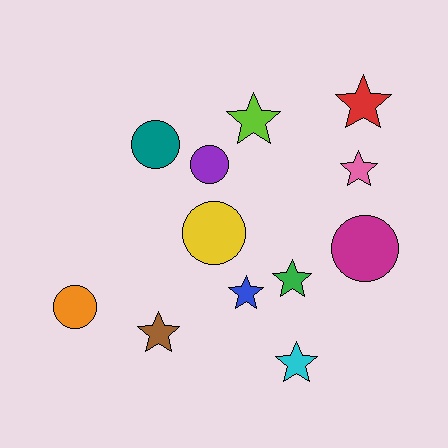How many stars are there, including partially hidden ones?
There are 7 stars.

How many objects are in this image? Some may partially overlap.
There are 12 objects.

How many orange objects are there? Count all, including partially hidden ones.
There is 1 orange object.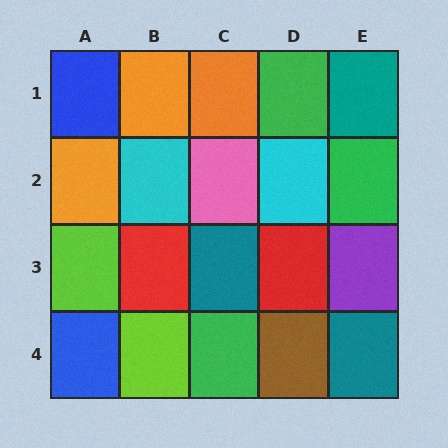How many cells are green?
3 cells are green.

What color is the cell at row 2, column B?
Cyan.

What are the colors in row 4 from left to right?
Blue, lime, green, brown, teal.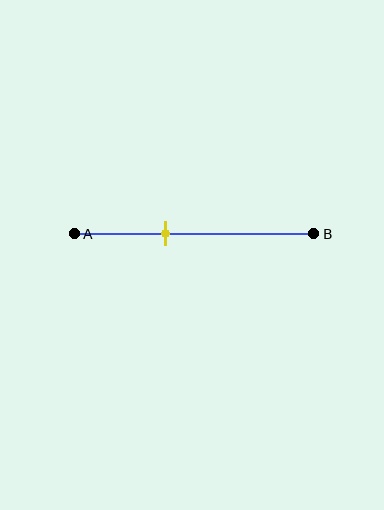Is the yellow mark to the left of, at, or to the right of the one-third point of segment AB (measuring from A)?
The yellow mark is to the right of the one-third point of segment AB.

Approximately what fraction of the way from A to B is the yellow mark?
The yellow mark is approximately 40% of the way from A to B.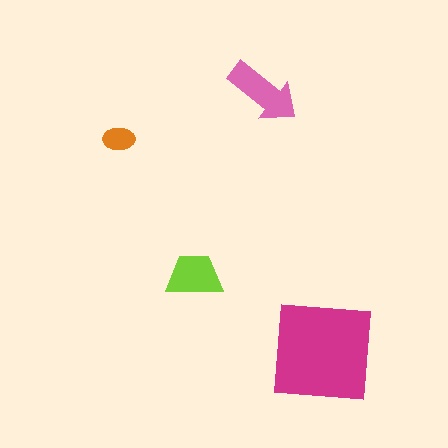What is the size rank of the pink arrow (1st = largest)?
2nd.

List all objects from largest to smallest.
The magenta square, the pink arrow, the lime trapezoid, the orange ellipse.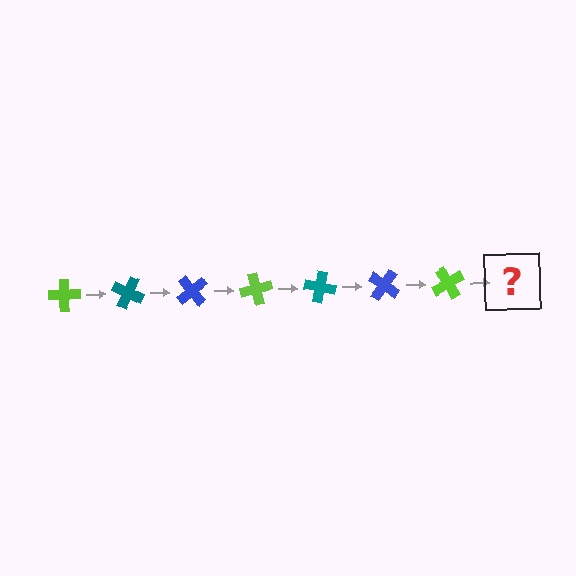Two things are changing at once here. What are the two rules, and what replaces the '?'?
The two rules are that it rotates 25 degrees each step and the color cycles through lime, teal, and blue. The '?' should be a teal cross, rotated 175 degrees from the start.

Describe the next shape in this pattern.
It should be a teal cross, rotated 175 degrees from the start.